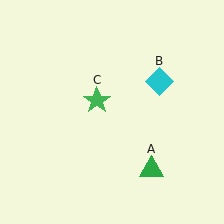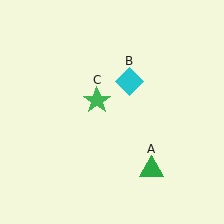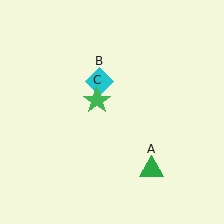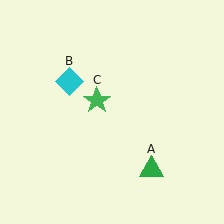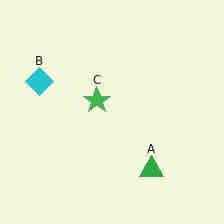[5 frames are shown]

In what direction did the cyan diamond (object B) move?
The cyan diamond (object B) moved left.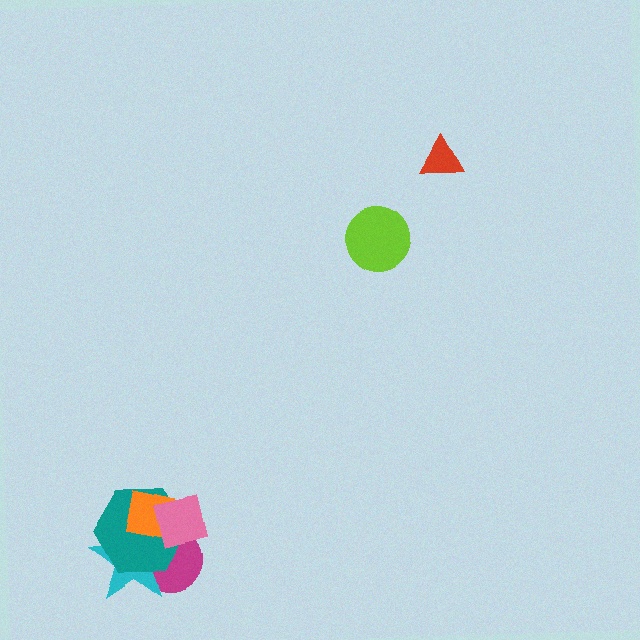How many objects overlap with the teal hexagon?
4 objects overlap with the teal hexagon.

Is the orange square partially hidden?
Yes, it is partially covered by another shape.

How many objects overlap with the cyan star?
4 objects overlap with the cyan star.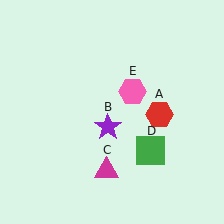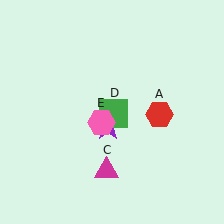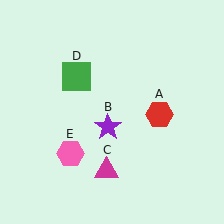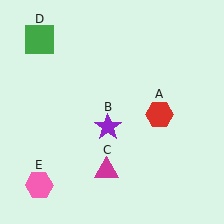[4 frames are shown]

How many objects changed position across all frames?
2 objects changed position: green square (object D), pink hexagon (object E).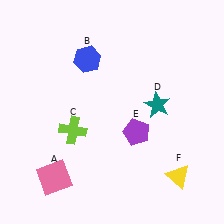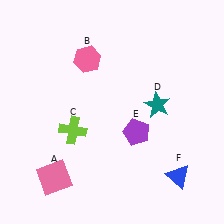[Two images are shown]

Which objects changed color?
B changed from blue to pink. F changed from yellow to blue.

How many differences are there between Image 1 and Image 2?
There are 2 differences between the two images.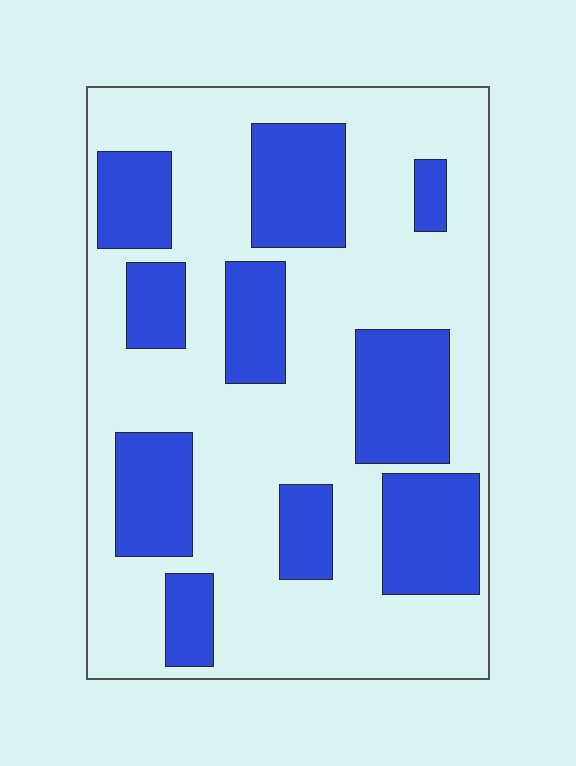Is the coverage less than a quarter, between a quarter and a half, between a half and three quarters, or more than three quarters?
Between a quarter and a half.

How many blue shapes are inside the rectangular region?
10.